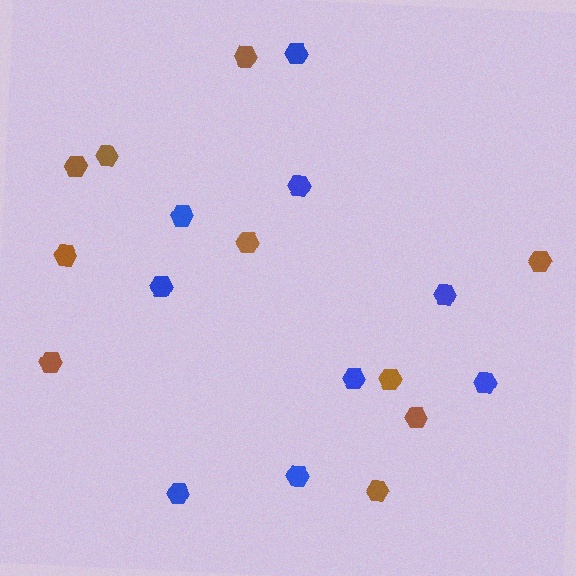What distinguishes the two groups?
There are 2 groups: one group of brown hexagons (10) and one group of blue hexagons (9).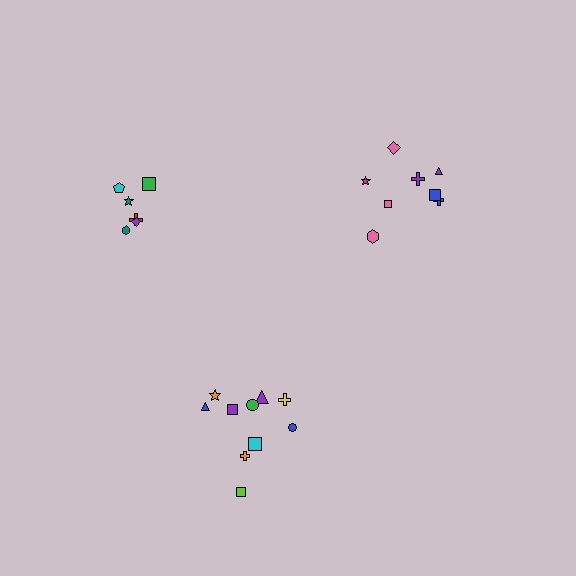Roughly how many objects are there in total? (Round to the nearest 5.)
Roughly 25 objects in total.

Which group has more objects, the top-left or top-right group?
The top-right group.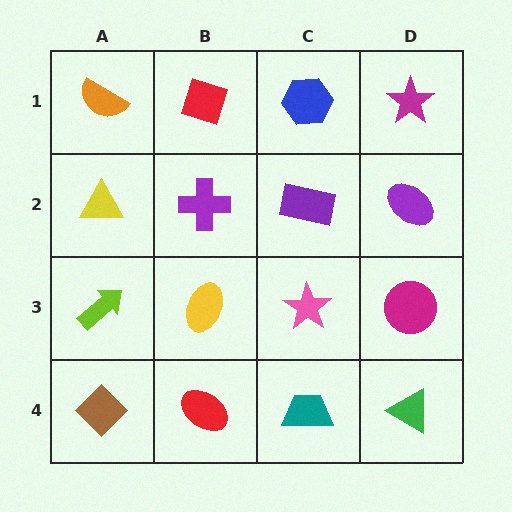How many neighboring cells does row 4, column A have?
2.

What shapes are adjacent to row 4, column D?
A magenta circle (row 3, column D), a teal trapezoid (row 4, column C).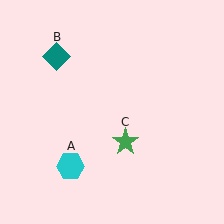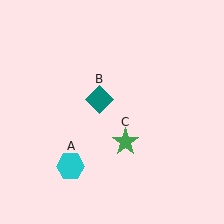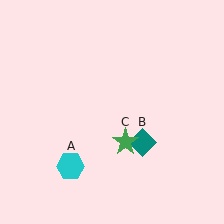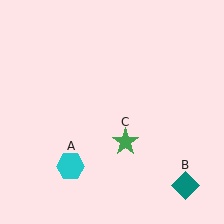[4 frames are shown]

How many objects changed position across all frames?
1 object changed position: teal diamond (object B).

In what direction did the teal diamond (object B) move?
The teal diamond (object B) moved down and to the right.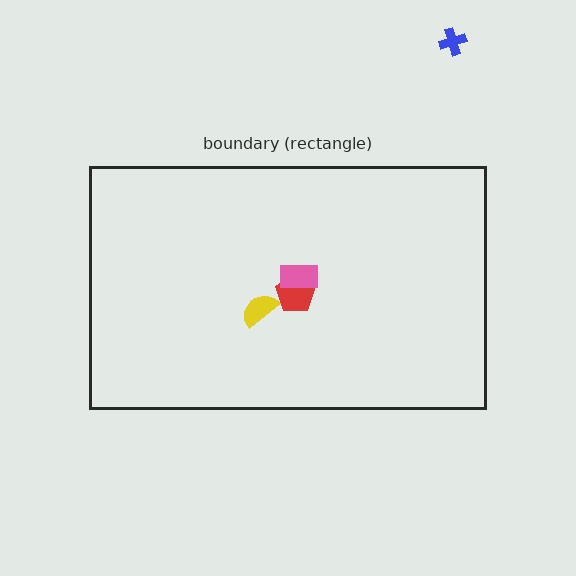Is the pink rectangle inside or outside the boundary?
Inside.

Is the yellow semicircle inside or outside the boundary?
Inside.